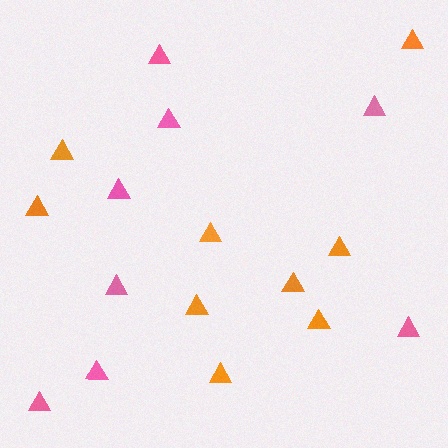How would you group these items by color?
There are 2 groups: one group of pink triangles (8) and one group of orange triangles (9).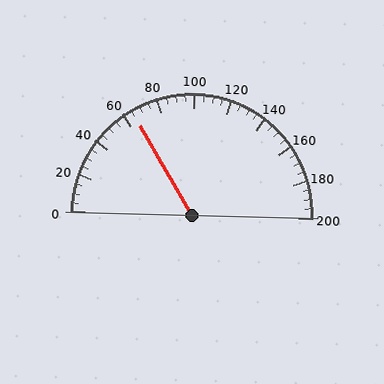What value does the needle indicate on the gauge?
The needle indicates approximately 65.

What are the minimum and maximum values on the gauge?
The gauge ranges from 0 to 200.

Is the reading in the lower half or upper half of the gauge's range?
The reading is in the lower half of the range (0 to 200).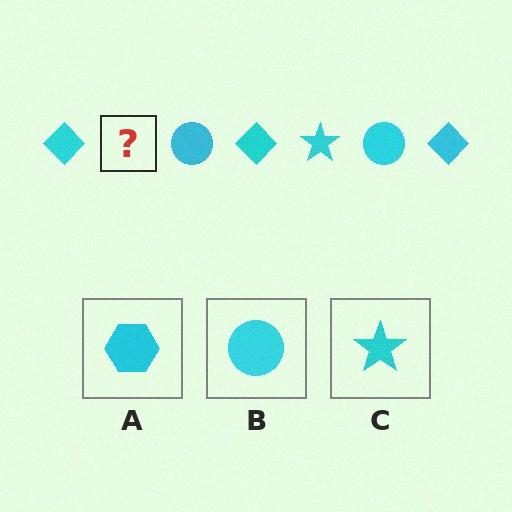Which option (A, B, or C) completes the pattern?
C.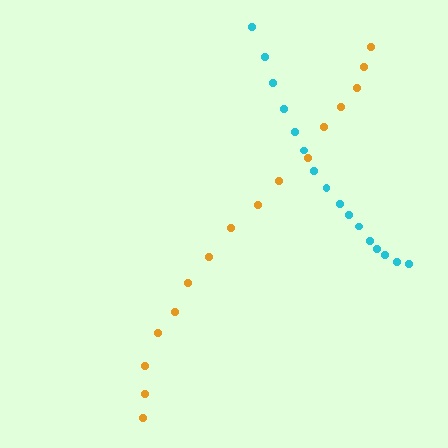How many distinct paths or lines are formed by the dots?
There are 2 distinct paths.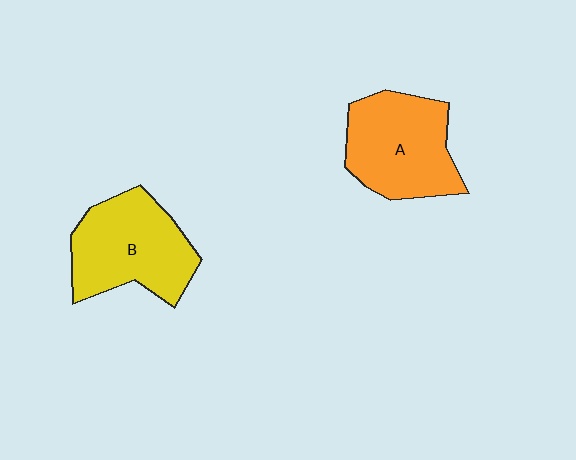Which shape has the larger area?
Shape B (yellow).